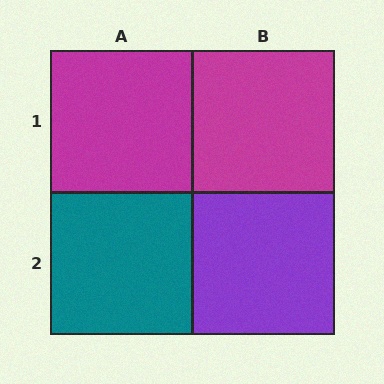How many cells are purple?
1 cell is purple.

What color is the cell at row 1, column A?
Magenta.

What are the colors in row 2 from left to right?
Teal, purple.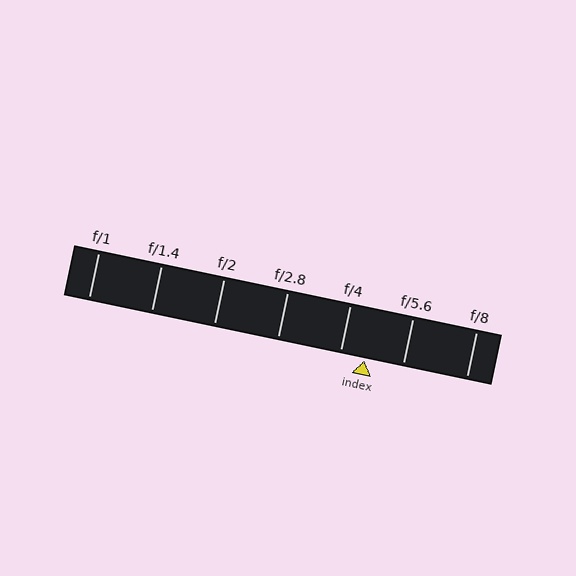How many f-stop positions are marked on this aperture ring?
There are 7 f-stop positions marked.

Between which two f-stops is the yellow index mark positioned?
The index mark is between f/4 and f/5.6.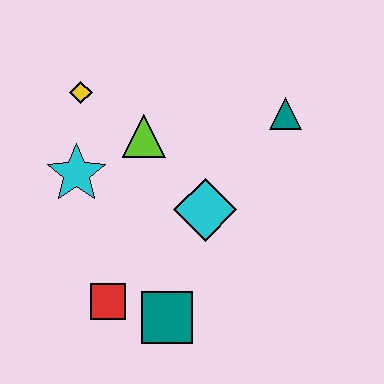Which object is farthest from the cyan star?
The teal triangle is farthest from the cyan star.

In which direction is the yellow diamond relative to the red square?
The yellow diamond is above the red square.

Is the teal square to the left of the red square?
No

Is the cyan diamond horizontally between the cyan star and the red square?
No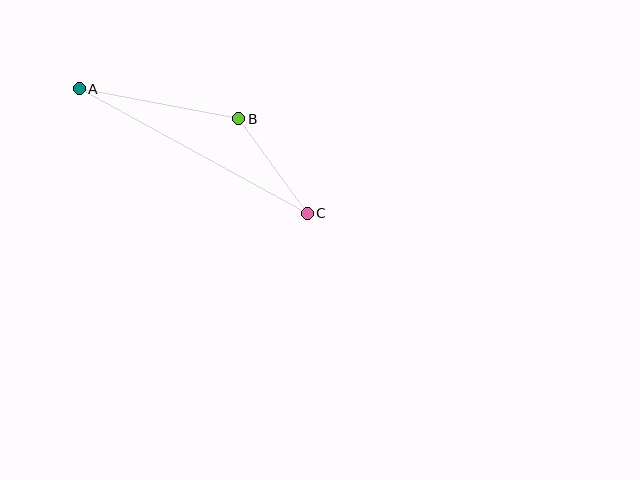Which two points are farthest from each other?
Points A and C are farthest from each other.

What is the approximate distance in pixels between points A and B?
The distance between A and B is approximately 162 pixels.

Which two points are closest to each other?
Points B and C are closest to each other.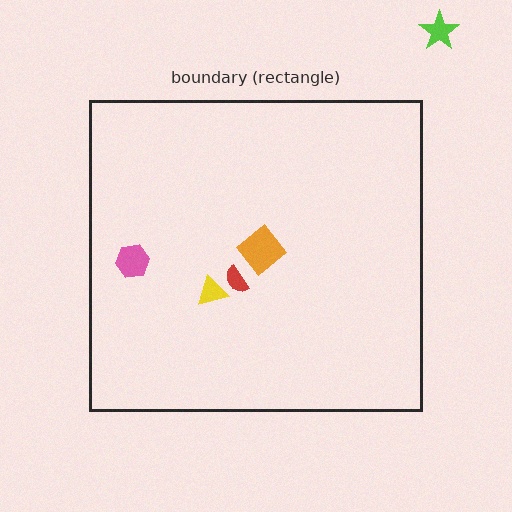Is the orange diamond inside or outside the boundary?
Inside.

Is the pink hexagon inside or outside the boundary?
Inside.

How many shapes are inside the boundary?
4 inside, 1 outside.